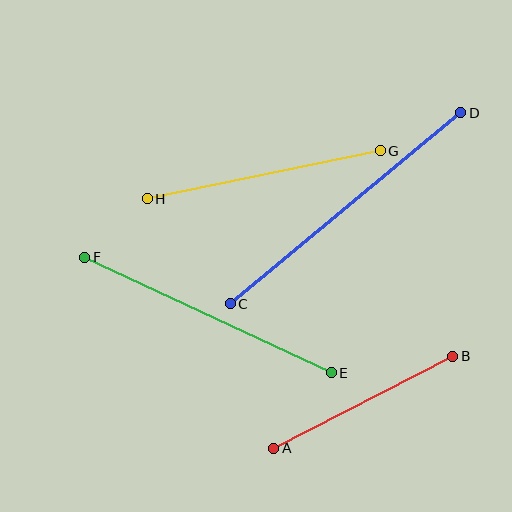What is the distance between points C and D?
The distance is approximately 299 pixels.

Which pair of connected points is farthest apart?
Points C and D are farthest apart.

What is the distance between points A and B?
The distance is approximately 201 pixels.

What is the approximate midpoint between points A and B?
The midpoint is at approximately (363, 402) pixels.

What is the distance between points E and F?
The distance is approximately 272 pixels.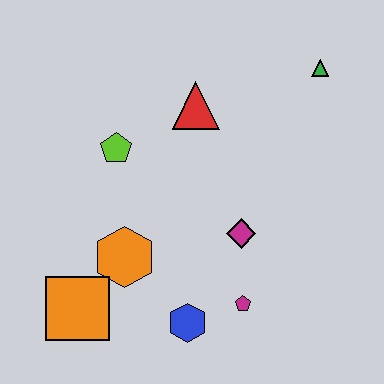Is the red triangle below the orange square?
No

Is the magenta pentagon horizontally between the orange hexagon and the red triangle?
No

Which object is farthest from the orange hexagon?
The green triangle is farthest from the orange hexagon.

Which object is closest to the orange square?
The orange hexagon is closest to the orange square.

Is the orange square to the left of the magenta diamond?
Yes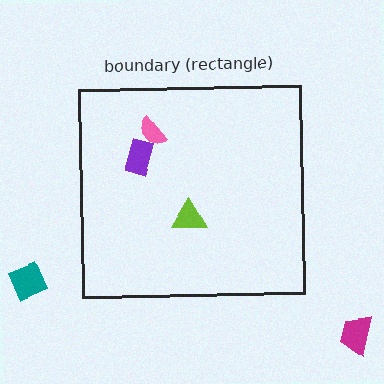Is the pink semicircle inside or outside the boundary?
Inside.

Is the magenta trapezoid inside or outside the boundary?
Outside.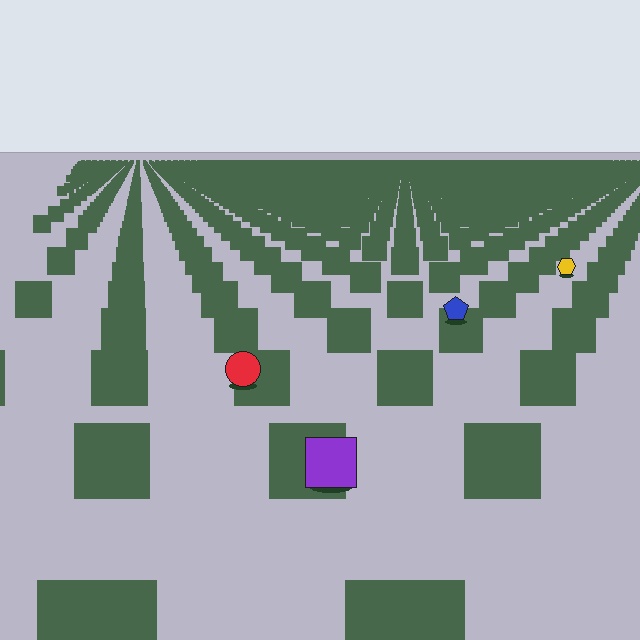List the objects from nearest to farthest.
From nearest to farthest: the purple square, the red circle, the blue pentagon, the yellow hexagon.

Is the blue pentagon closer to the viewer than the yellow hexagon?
Yes. The blue pentagon is closer — you can tell from the texture gradient: the ground texture is coarser near it.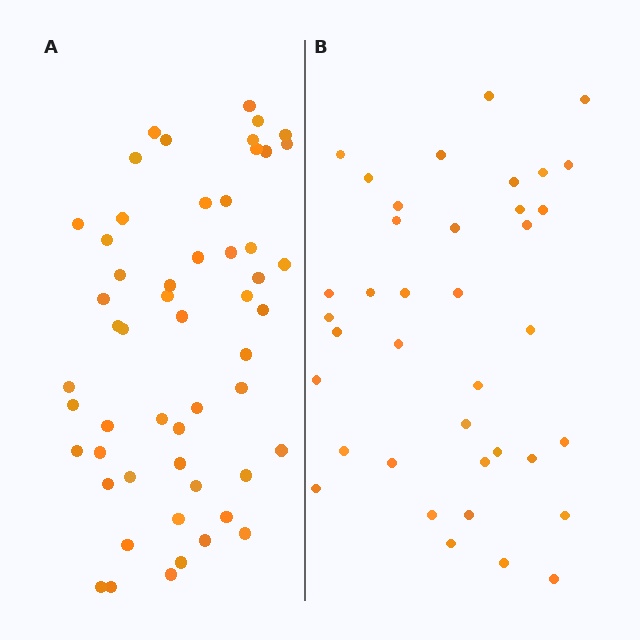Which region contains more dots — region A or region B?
Region A (the left region) has more dots.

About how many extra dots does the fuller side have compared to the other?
Region A has approximately 15 more dots than region B.